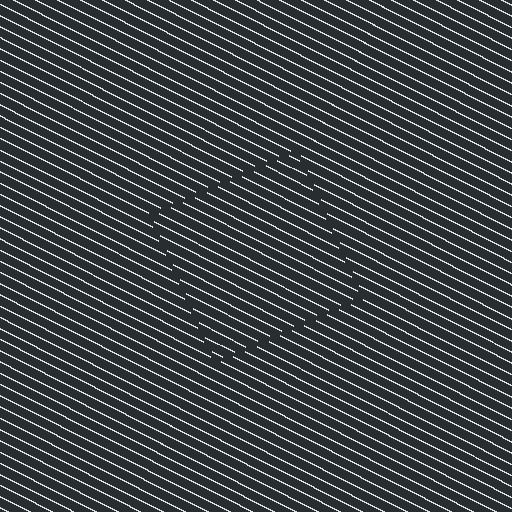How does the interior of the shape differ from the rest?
The interior of the shape contains the same grating, shifted by half a period — the contour is defined by the phase discontinuity where line-ends from the inner and outer gratings abut.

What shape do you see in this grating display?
An illusory square. The interior of the shape contains the same grating, shifted by half a period — the contour is defined by the phase discontinuity where line-ends from the inner and outer gratings abut.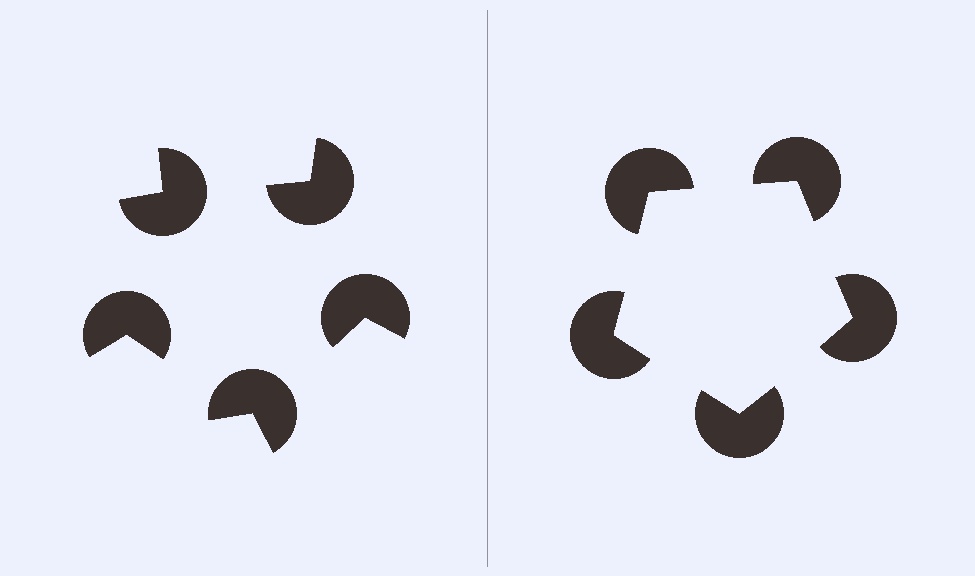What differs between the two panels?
The pac-man discs are positioned identically on both sides; only the wedge orientations differ. On the right they align to a pentagon; on the left they are misaligned.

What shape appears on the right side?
An illusory pentagon.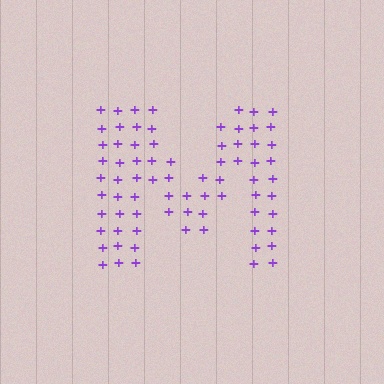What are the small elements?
The small elements are plus signs.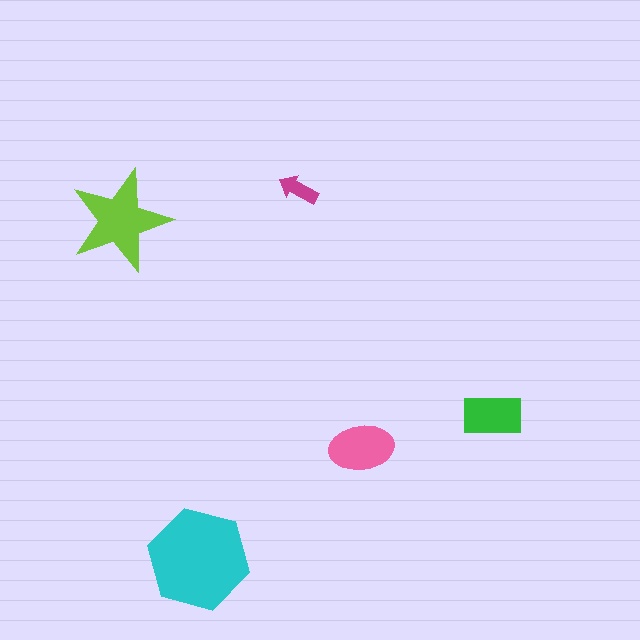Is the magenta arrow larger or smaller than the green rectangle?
Smaller.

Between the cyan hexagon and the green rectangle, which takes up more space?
The cyan hexagon.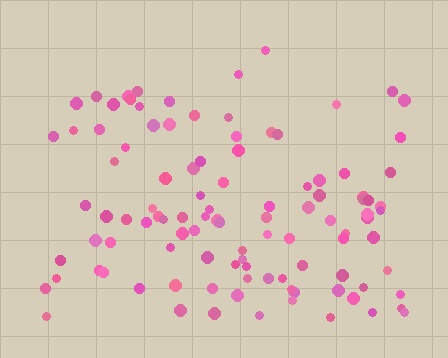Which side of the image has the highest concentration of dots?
The bottom.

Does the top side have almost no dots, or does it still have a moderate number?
Still a moderate number, just noticeably fewer than the bottom.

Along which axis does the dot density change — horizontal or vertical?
Vertical.